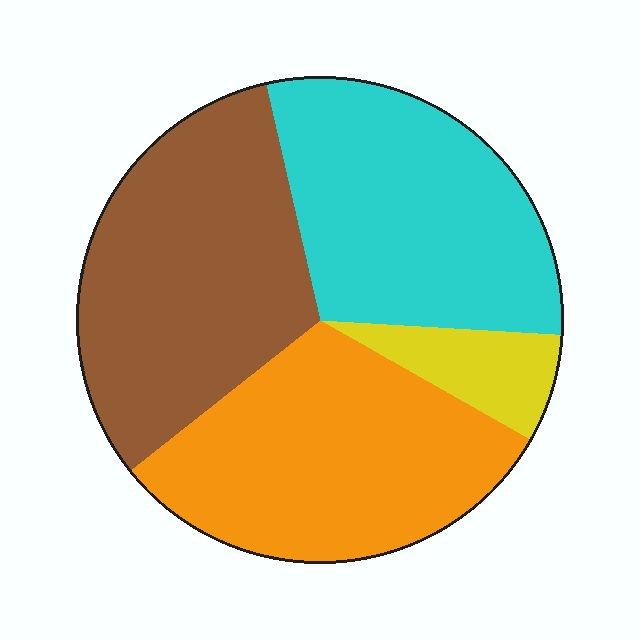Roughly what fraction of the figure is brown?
Brown takes up about one third (1/3) of the figure.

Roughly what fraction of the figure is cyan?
Cyan takes up about one third (1/3) of the figure.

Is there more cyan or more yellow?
Cyan.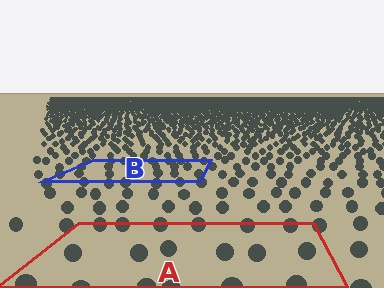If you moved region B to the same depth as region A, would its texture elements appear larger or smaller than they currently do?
They would appear larger. At a closer depth, the same texture elements are projected at a bigger on-screen size.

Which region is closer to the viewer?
Region A is closer. The texture elements there are larger and more spread out.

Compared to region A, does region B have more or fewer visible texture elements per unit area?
Region B has more texture elements per unit area — they are packed more densely because it is farther away.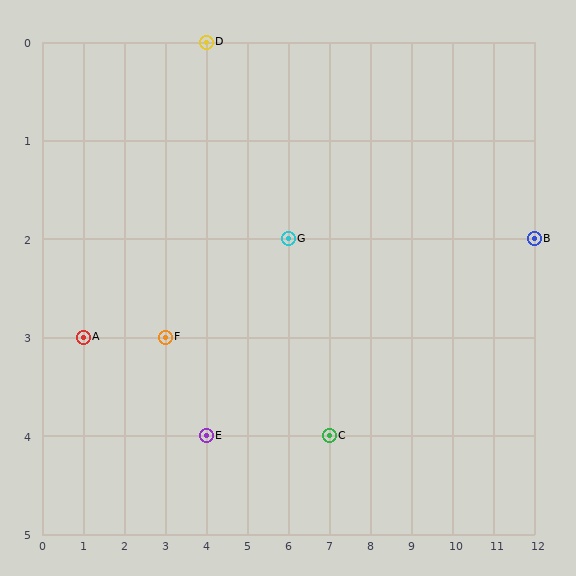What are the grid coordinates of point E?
Point E is at grid coordinates (4, 4).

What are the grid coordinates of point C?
Point C is at grid coordinates (7, 4).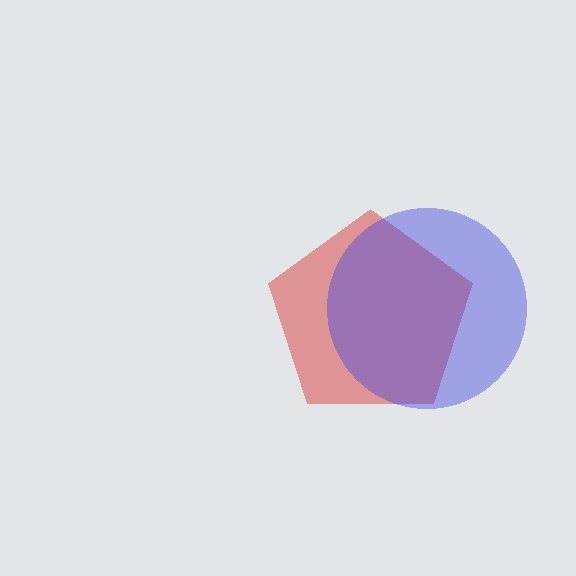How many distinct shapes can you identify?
There are 2 distinct shapes: a red pentagon, a blue circle.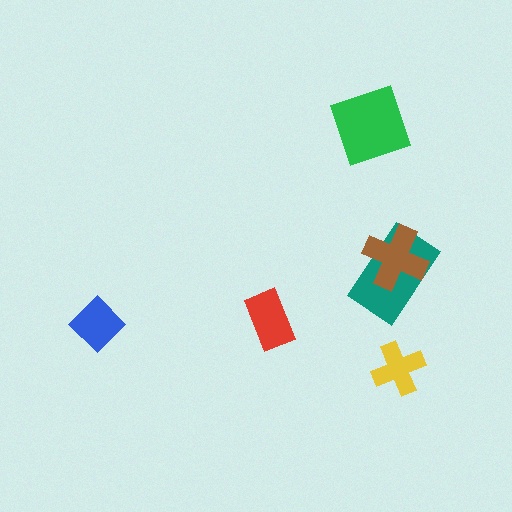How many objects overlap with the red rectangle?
0 objects overlap with the red rectangle.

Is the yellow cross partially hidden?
No, no other shape covers it.